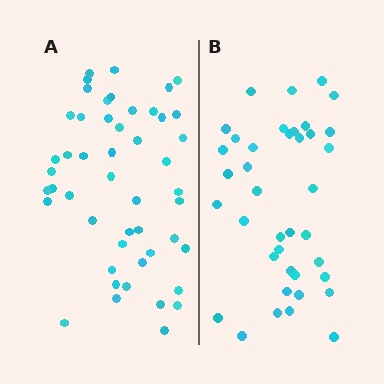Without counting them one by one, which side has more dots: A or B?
Region A (the left region) has more dots.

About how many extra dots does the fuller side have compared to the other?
Region A has roughly 10 or so more dots than region B.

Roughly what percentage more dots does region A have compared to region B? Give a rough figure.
About 25% more.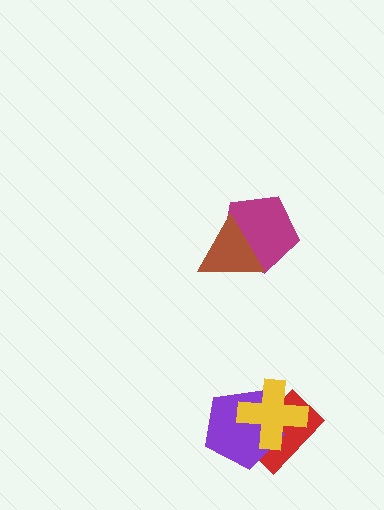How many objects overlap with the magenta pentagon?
1 object overlaps with the magenta pentagon.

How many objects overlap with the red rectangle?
2 objects overlap with the red rectangle.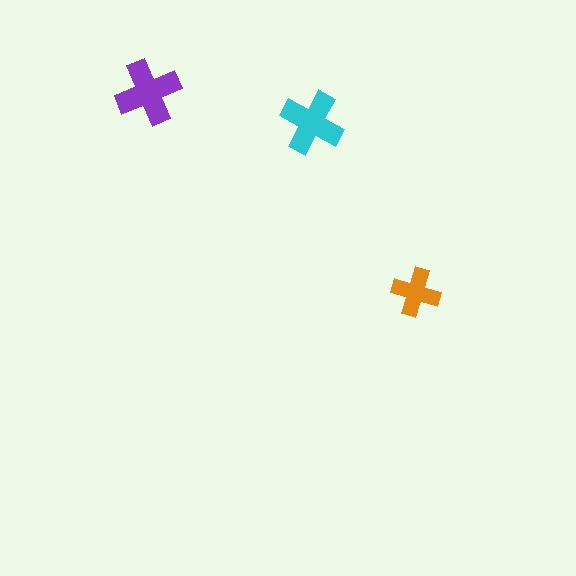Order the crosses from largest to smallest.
the purple one, the cyan one, the orange one.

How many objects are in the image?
There are 3 objects in the image.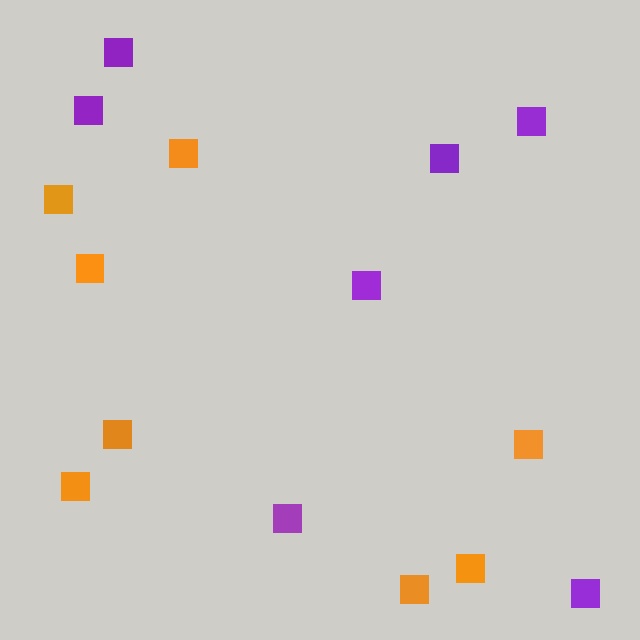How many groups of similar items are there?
There are 2 groups: one group of purple squares (7) and one group of orange squares (8).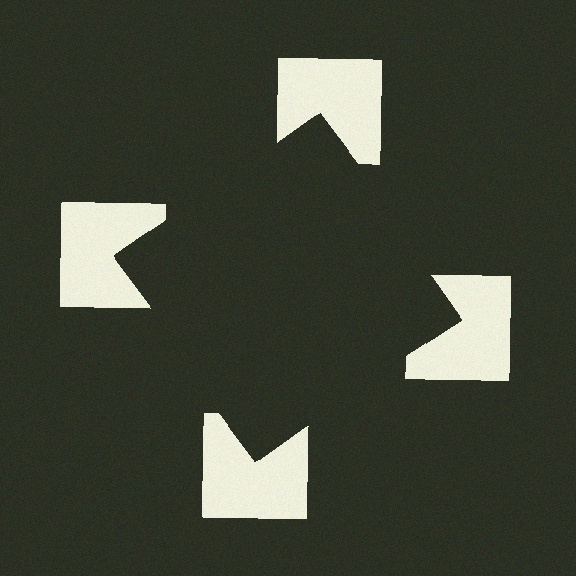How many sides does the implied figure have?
4 sides.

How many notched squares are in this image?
There are 4 — one at each vertex of the illusory square.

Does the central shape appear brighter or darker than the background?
It typically appears slightly darker than the background, even though no actual brightness change is drawn.